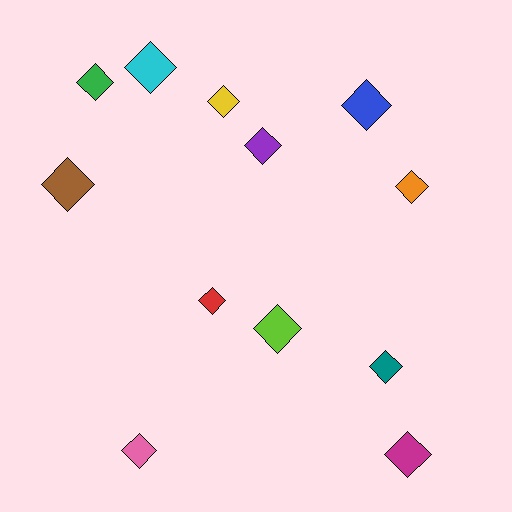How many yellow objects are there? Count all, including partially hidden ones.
There is 1 yellow object.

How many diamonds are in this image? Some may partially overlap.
There are 12 diamonds.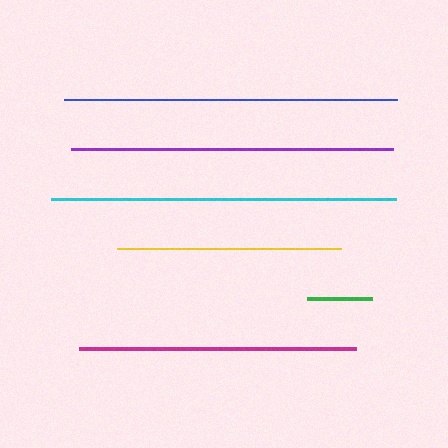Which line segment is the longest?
The cyan line is the longest at approximately 345 pixels.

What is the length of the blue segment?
The blue segment is approximately 333 pixels long.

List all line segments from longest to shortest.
From longest to shortest: cyan, blue, purple, magenta, yellow, green.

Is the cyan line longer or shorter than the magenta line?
The cyan line is longer than the magenta line.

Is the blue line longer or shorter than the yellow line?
The blue line is longer than the yellow line.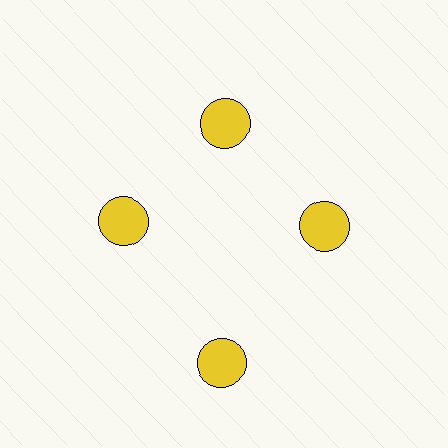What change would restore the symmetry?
The symmetry would be restored by moving it inward, back onto the ring so that all 4 circles sit at equal angles and equal distance from the center.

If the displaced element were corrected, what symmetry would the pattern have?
It would have 4-fold rotational symmetry — the pattern would map onto itself every 90 degrees.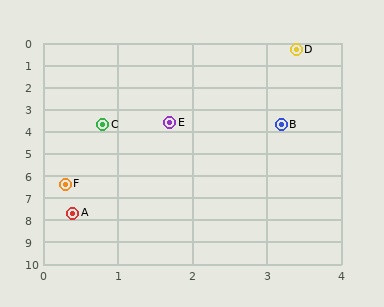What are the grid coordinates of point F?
Point F is at approximately (0.3, 6.4).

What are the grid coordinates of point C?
Point C is at approximately (0.8, 3.7).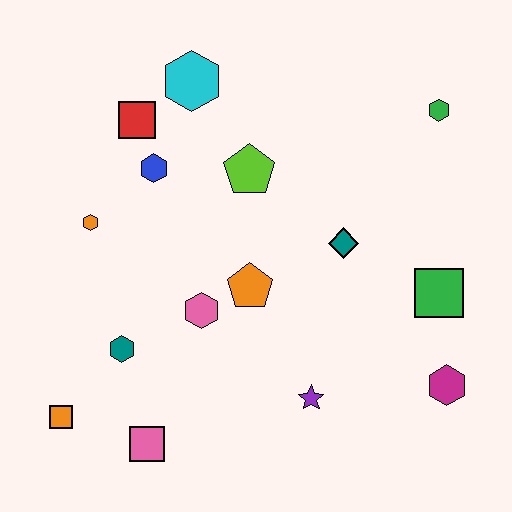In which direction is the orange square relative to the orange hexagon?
The orange square is below the orange hexagon.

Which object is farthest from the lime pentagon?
The orange square is farthest from the lime pentagon.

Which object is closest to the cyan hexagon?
The red square is closest to the cyan hexagon.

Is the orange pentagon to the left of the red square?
No